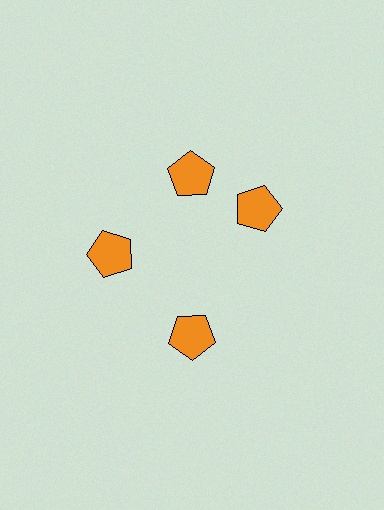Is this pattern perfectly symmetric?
No. The 4 orange pentagons are arranged in a ring, but one element near the 3 o'clock position is rotated out of alignment along the ring, breaking the 4-fold rotational symmetry.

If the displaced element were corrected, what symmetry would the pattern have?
It would have 4-fold rotational symmetry — the pattern would map onto itself every 90 degrees.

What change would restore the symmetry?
The symmetry would be restored by rotating it back into even spacing with its neighbors so that all 4 pentagons sit at equal angles and equal distance from the center.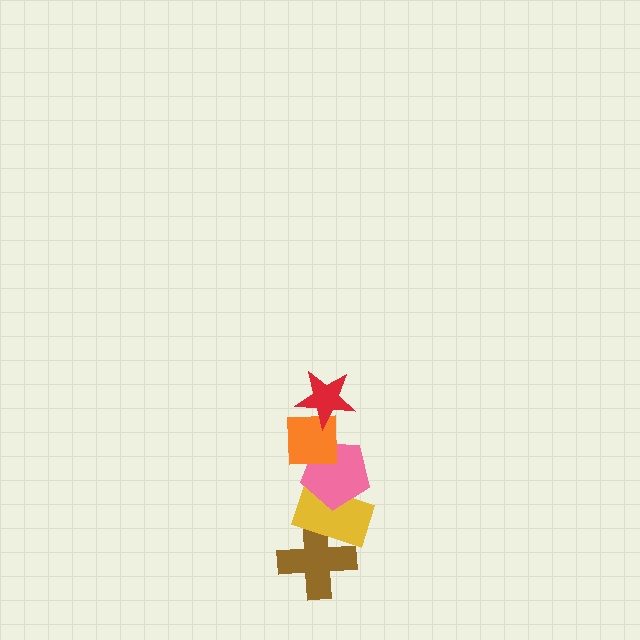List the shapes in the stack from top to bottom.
From top to bottom: the red star, the orange square, the pink pentagon, the yellow rectangle, the brown cross.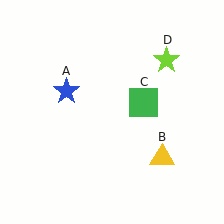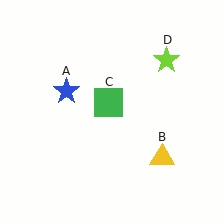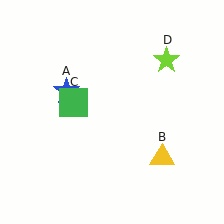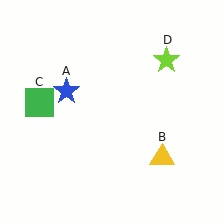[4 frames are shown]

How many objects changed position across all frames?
1 object changed position: green square (object C).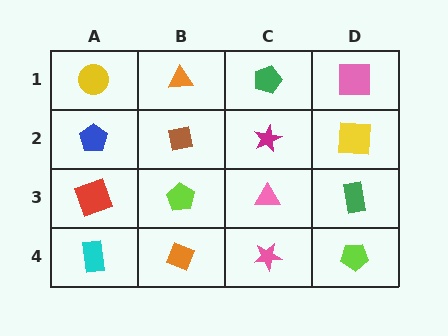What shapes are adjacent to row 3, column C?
A magenta star (row 2, column C), a pink star (row 4, column C), a lime pentagon (row 3, column B), a green rectangle (row 3, column D).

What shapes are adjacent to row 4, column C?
A pink triangle (row 3, column C), an orange diamond (row 4, column B), a lime pentagon (row 4, column D).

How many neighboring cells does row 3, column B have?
4.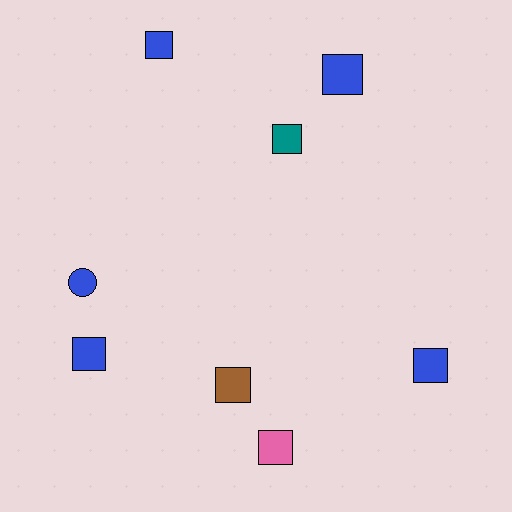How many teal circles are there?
There are no teal circles.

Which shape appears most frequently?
Square, with 7 objects.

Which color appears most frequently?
Blue, with 5 objects.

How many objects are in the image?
There are 8 objects.